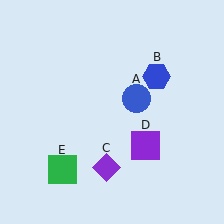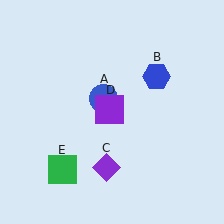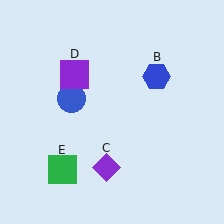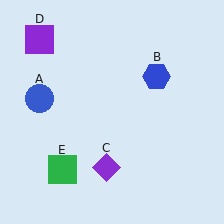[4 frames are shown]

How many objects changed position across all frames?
2 objects changed position: blue circle (object A), purple square (object D).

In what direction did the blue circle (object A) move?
The blue circle (object A) moved left.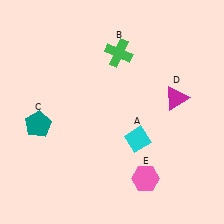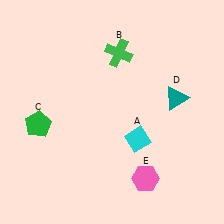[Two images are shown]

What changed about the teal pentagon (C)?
In Image 1, C is teal. In Image 2, it changed to green.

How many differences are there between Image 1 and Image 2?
There are 2 differences between the two images.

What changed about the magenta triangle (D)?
In Image 1, D is magenta. In Image 2, it changed to teal.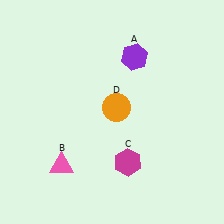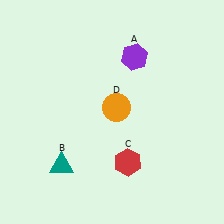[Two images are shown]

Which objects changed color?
B changed from pink to teal. C changed from magenta to red.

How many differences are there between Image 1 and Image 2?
There are 2 differences between the two images.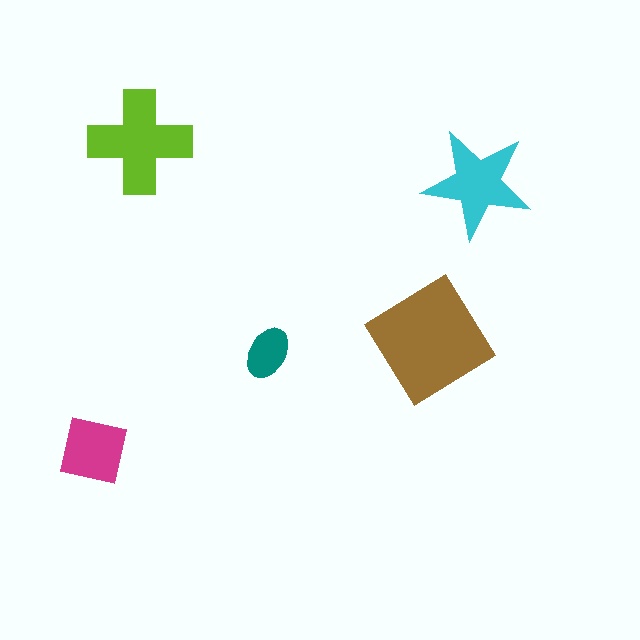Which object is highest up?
The lime cross is topmost.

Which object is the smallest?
The teal ellipse.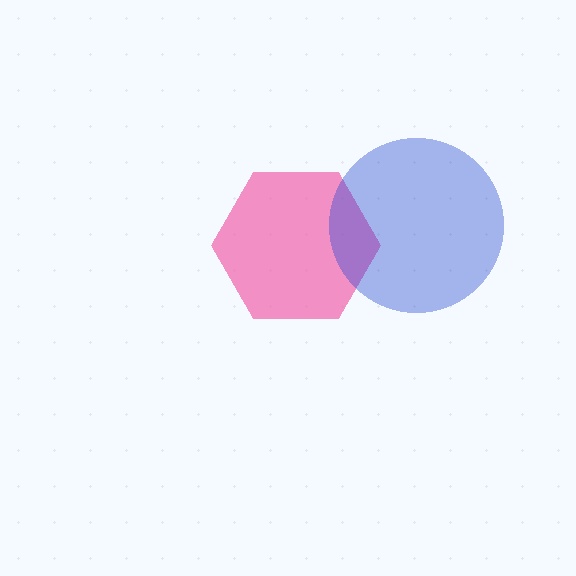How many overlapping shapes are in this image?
There are 2 overlapping shapes in the image.